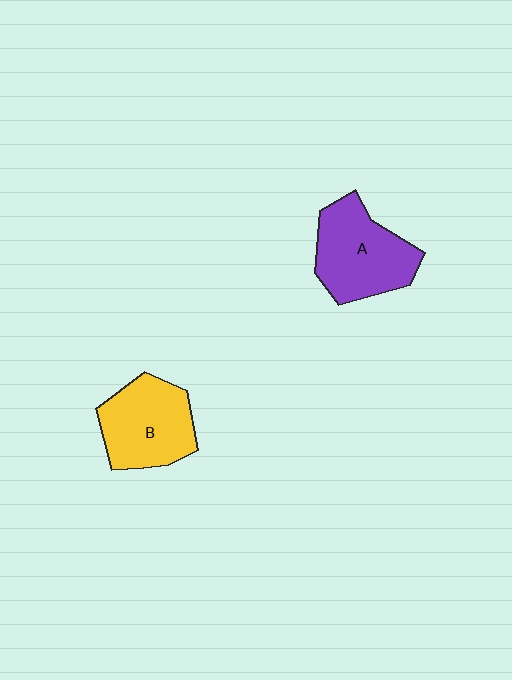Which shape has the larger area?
Shape A (purple).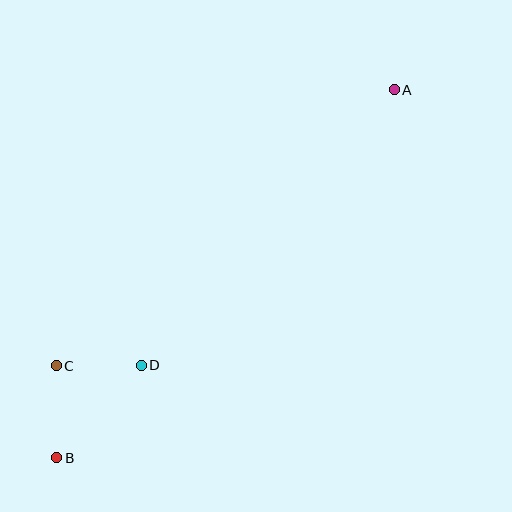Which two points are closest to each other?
Points C and D are closest to each other.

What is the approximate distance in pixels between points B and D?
The distance between B and D is approximately 125 pixels.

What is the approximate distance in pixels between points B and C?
The distance between B and C is approximately 92 pixels.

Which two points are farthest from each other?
Points A and B are farthest from each other.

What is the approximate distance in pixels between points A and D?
The distance between A and D is approximately 374 pixels.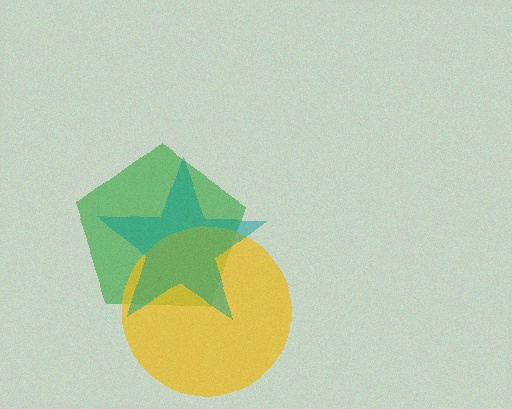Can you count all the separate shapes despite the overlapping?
Yes, there are 3 separate shapes.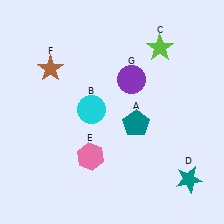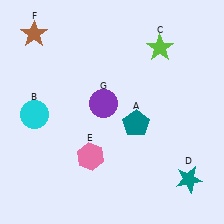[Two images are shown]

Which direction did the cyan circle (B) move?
The cyan circle (B) moved left.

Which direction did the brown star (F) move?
The brown star (F) moved up.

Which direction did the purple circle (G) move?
The purple circle (G) moved left.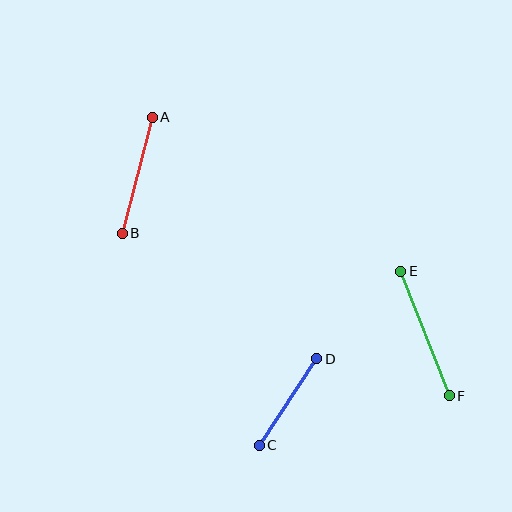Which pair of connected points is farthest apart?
Points E and F are farthest apart.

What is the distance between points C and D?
The distance is approximately 104 pixels.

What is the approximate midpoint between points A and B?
The midpoint is at approximately (137, 175) pixels.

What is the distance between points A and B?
The distance is approximately 120 pixels.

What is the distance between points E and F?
The distance is approximately 133 pixels.